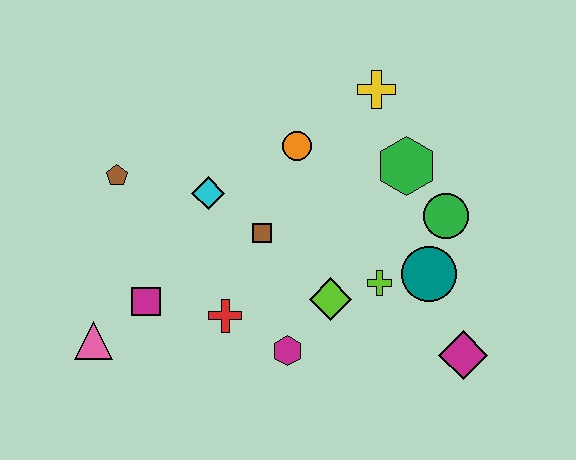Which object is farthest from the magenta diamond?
The brown pentagon is farthest from the magenta diamond.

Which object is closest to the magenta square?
The pink triangle is closest to the magenta square.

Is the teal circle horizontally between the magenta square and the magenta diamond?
Yes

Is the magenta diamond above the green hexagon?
No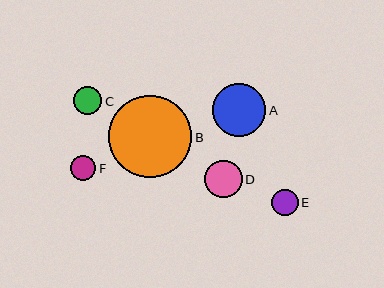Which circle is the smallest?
Circle F is the smallest with a size of approximately 26 pixels.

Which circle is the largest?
Circle B is the largest with a size of approximately 83 pixels.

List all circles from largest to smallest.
From largest to smallest: B, A, D, C, E, F.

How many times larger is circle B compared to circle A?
Circle B is approximately 1.6 times the size of circle A.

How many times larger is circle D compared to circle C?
Circle D is approximately 1.3 times the size of circle C.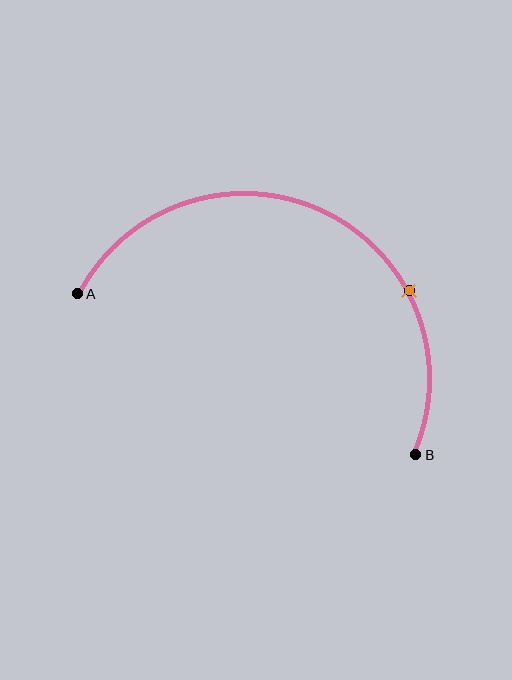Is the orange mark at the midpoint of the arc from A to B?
No. The orange mark lies on the arc but is closer to endpoint B. The arc midpoint would be at the point on the curve equidistant along the arc from both A and B.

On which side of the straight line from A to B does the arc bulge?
The arc bulges above the straight line connecting A and B.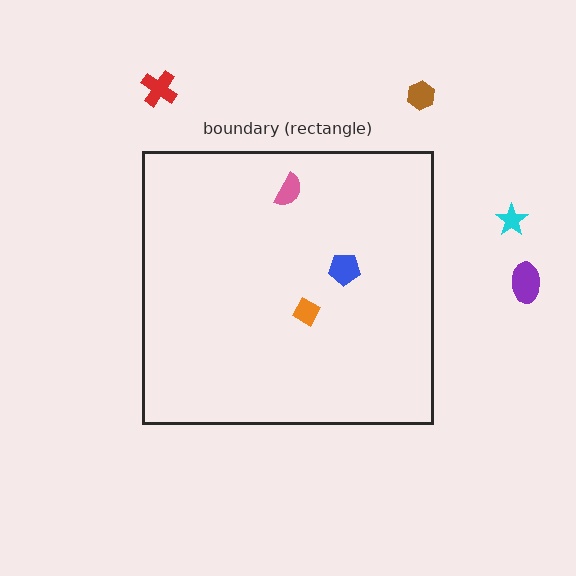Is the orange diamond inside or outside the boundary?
Inside.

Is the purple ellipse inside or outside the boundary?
Outside.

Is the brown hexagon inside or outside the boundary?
Outside.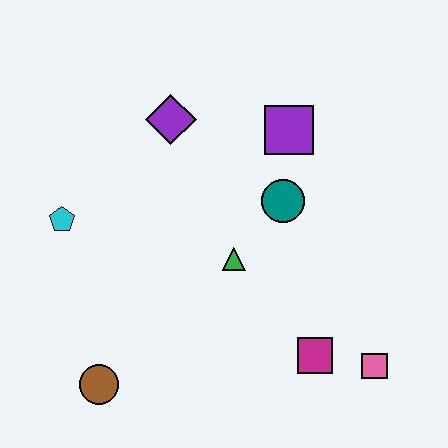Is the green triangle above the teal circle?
No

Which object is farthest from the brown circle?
The purple square is farthest from the brown circle.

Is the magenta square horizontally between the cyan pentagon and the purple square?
No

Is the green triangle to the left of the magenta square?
Yes